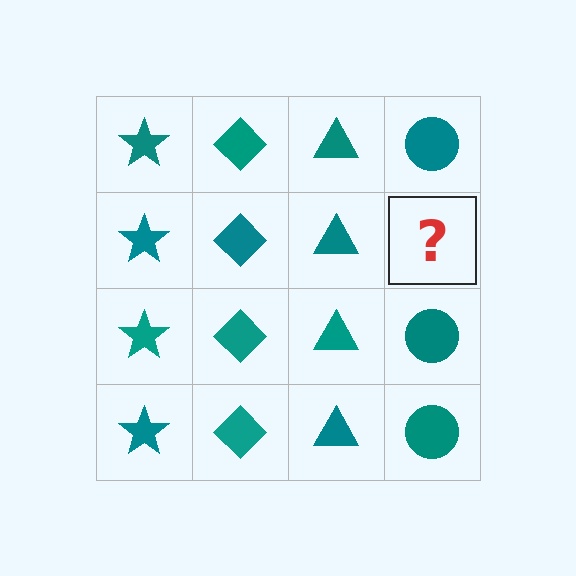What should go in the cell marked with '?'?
The missing cell should contain a teal circle.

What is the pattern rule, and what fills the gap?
The rule is that each column has a consistent shape. The gap should be filled with a teal circle.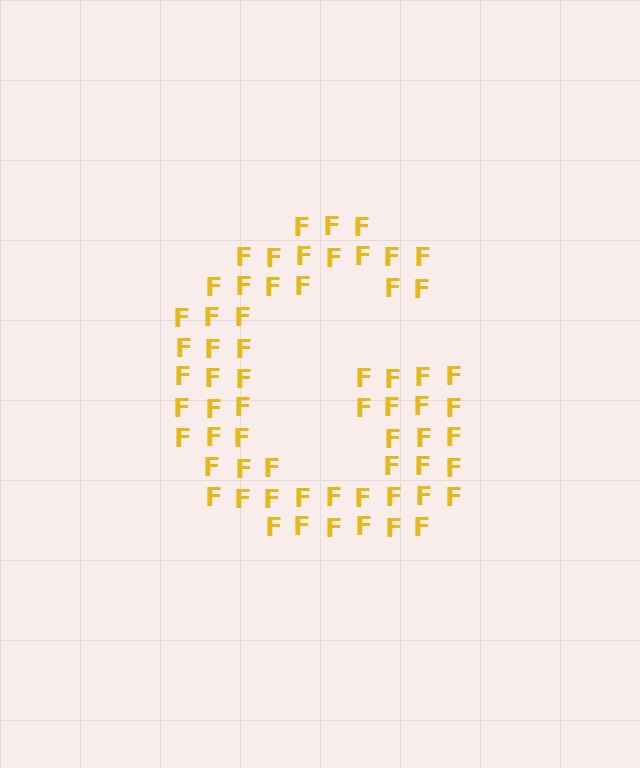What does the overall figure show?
The overall figure shows the letter G.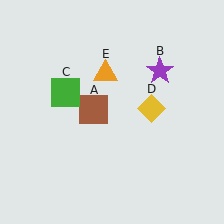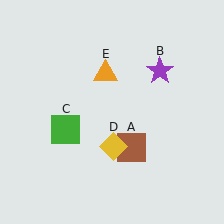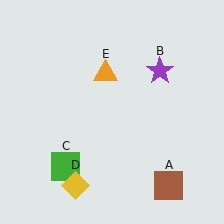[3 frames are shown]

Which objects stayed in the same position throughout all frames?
Purple star (object B) and orange triangle (object E) remained stationary.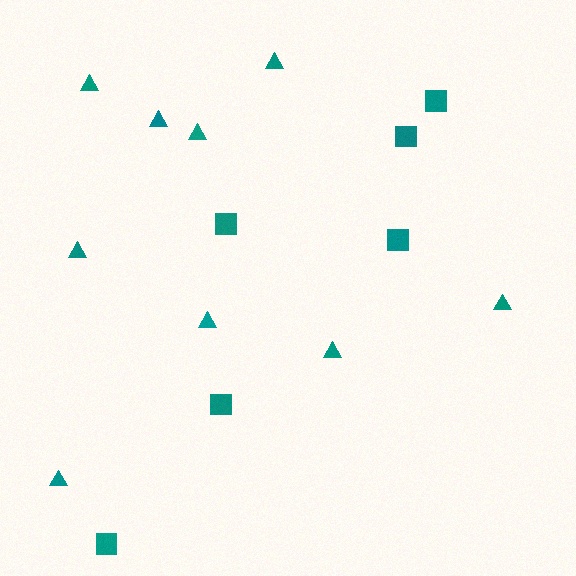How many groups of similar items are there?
There are 2 groups: one group of triangles (9) and one group of squares (6).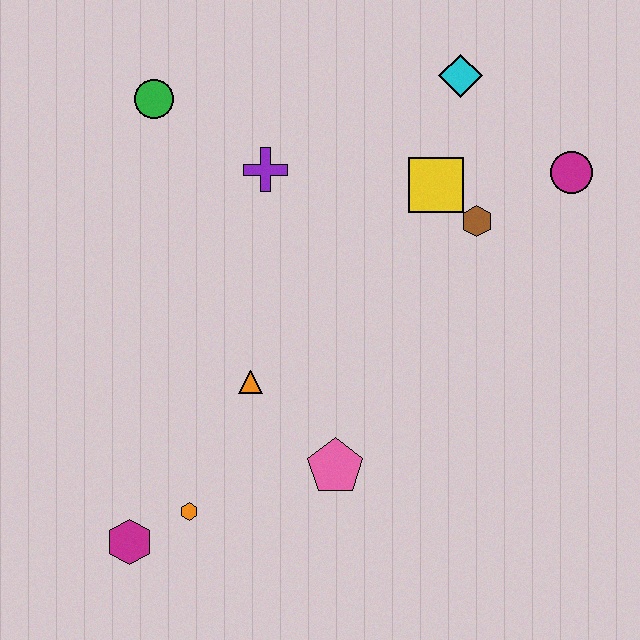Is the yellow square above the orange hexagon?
Yes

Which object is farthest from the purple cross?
The magenta hexagon is farthest from the purple cross.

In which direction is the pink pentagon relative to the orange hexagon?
The pink pentagon is to the right of the orange hexagon.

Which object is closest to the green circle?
The purple cross is closest to the green circle.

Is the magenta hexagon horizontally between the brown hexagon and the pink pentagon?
No